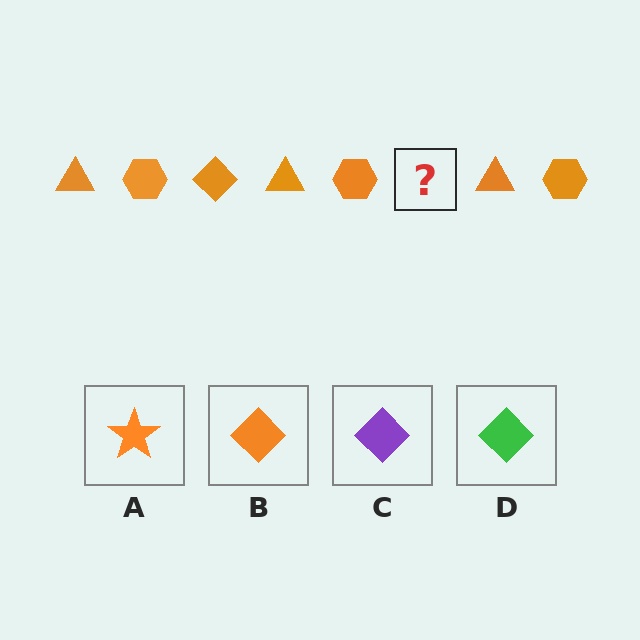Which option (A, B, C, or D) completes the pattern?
B.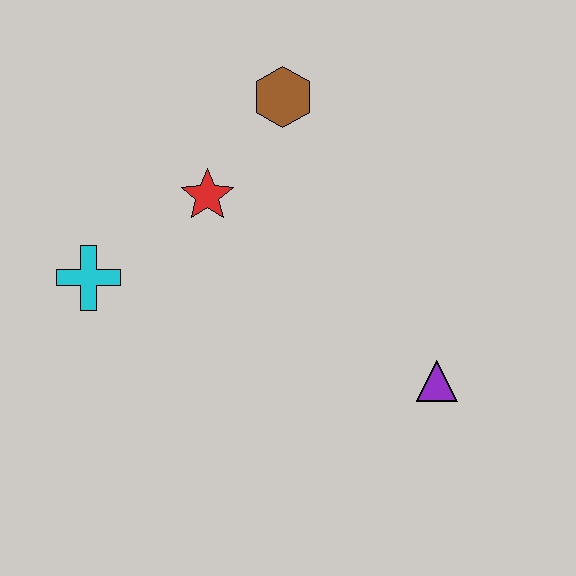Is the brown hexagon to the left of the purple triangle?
Yes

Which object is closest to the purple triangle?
The red star is closest to the purple triangle.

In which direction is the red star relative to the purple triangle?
The red star is to the left of the purple triangle.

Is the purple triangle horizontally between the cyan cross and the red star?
No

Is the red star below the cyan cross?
No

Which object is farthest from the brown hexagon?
The purple triangle is farthest from the brown hexagon.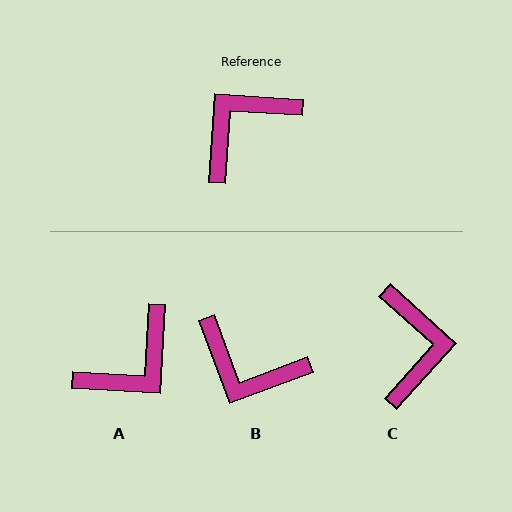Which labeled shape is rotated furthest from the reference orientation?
A, about 180 degrees away.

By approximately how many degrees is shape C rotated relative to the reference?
Approximately 128 degrees clockwise.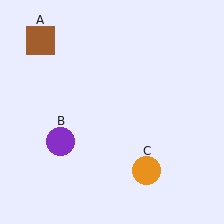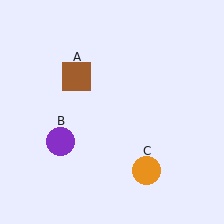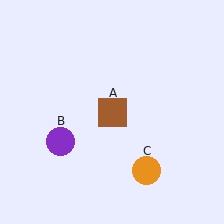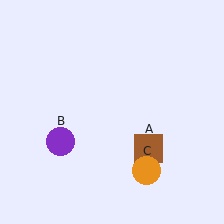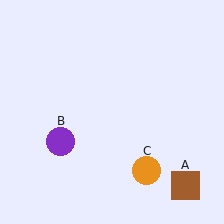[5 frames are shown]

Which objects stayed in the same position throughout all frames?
Purple circle (object B) and orange circle (object C) remained stationary.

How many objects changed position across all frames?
1 object changed position: brown square (object A).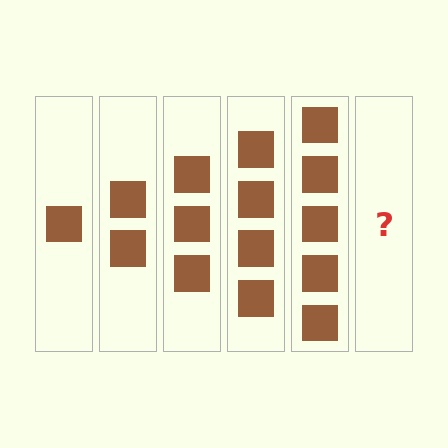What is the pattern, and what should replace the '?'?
The pattern is that each step adds one more square. The '?' should be 6 squares.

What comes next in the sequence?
The next element should be 6 squares.